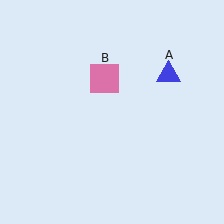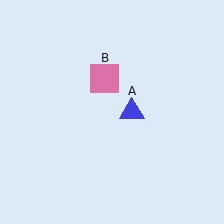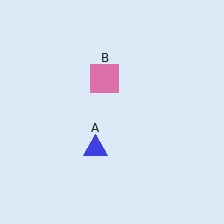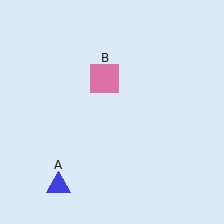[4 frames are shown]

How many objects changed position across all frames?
1 object changed position: blue triangle (object A).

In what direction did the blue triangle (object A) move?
The blue triangle (object A) moved down and to the left.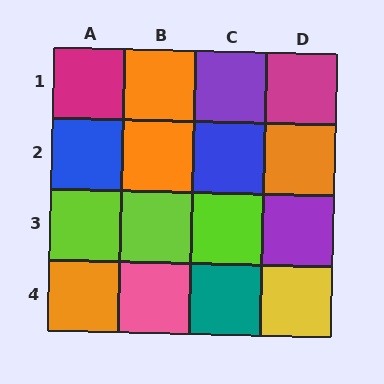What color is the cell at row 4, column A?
Orange.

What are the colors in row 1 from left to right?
Magenta, orange, purple, magenta.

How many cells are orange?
4 cells are orange.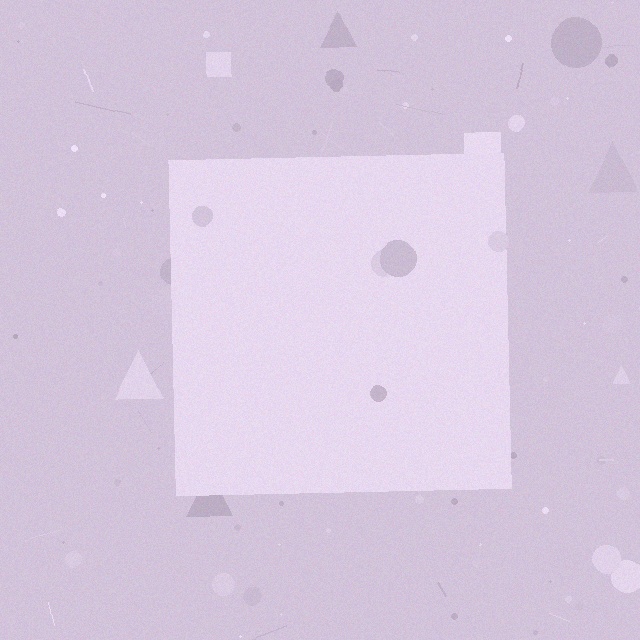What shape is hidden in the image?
A square is hidden in the image.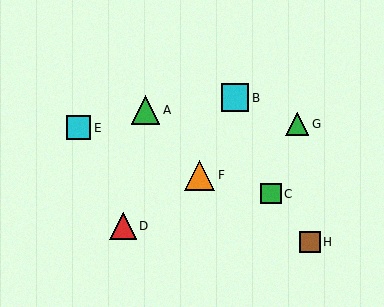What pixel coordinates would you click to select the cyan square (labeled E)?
Click at (79, 128) to select the cyan square E.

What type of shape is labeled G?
Shape G is a green triangle.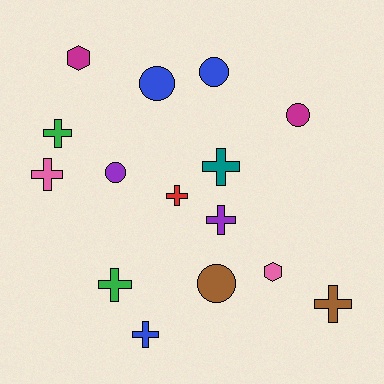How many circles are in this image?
There are 5 circles.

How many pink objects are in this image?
There are 2 pink objects.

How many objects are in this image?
There are 15 objects.